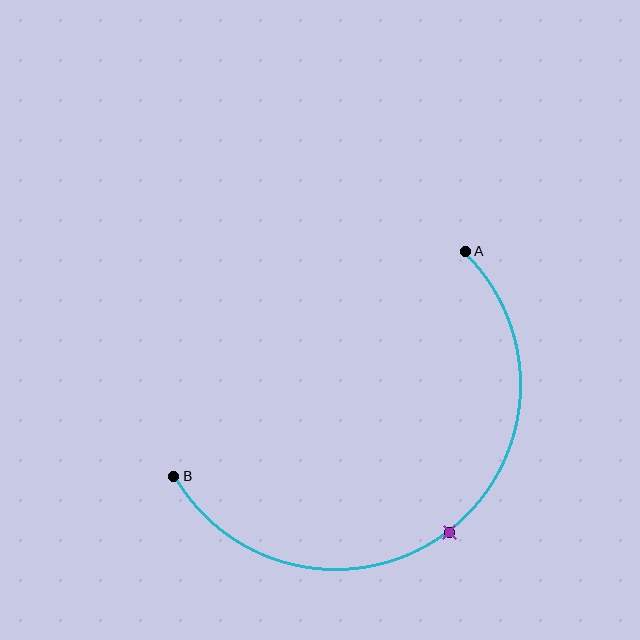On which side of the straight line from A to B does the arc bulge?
The arc bulges below and to the right of the straight line connecting A and B.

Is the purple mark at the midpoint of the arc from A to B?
Yes. The purple mark lies on the arc at equal arc-length from both A and B — it is the arc midpoint.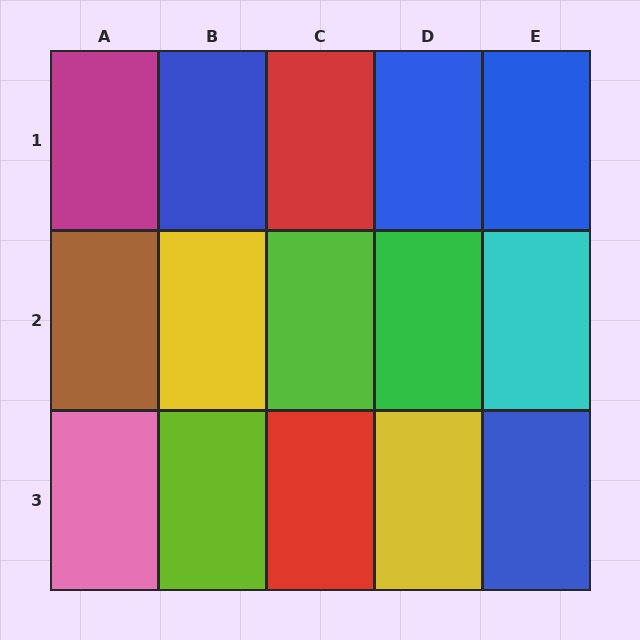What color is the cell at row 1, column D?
Blue.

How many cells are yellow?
2 cells are yellow.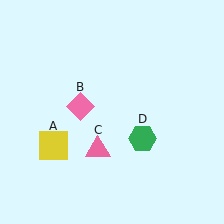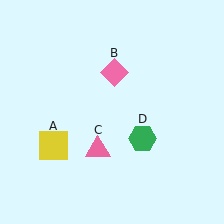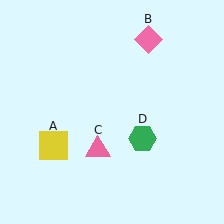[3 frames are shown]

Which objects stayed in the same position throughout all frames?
Yellow square (object A) and pink triangle (object C) and green hexagon (object D) remained stationary.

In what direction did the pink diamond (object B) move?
The pink diamond (object B) moved up and to the right.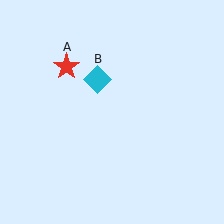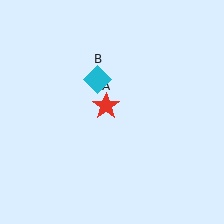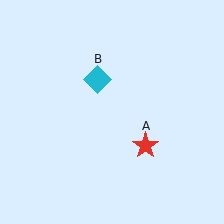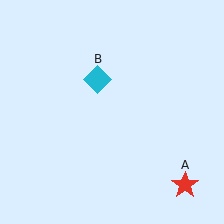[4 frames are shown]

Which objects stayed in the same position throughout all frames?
Cyan diamond (object B) remained stationary.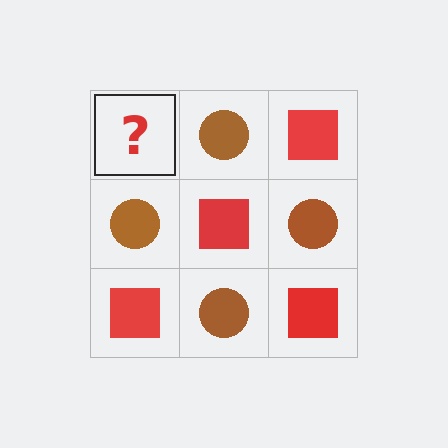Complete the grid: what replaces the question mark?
The question mark should be replaced with a red square.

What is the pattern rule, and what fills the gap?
The rule is that it alternates red square and brown circle in a checkerboard pattern. The gap should be filled with a red square.